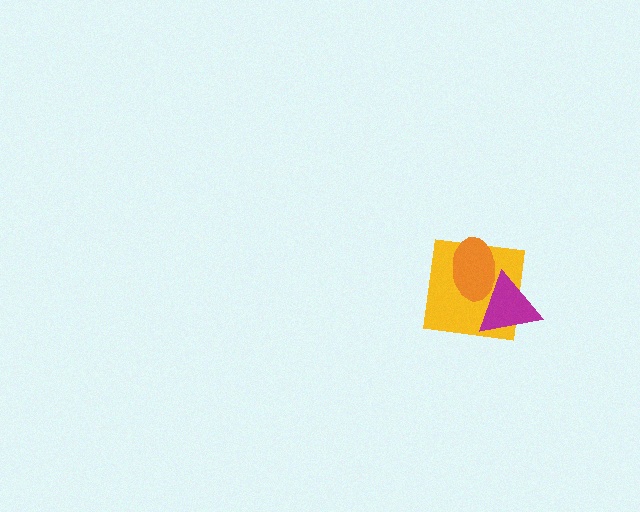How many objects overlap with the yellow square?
2 objects overlap with the yellow square.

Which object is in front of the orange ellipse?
The magenta triangle is in front of the orange ellipse.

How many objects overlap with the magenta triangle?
2 objects overlap with the magenta triangle.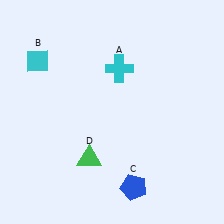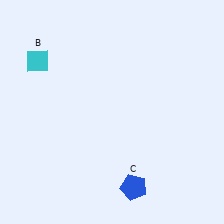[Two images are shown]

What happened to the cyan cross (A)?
The cyan cross (A) was removed in Image 2. It was in the top-right area of Image 1.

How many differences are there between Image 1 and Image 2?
There are 2 differences between the two images.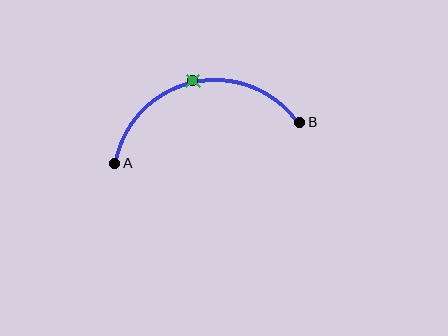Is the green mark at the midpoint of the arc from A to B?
Yes. The green mark lies on the arc at equal arc-length from both A and B — it is the arc midpoint.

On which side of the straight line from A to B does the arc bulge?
The arc bulges above the straight line connecting A and B.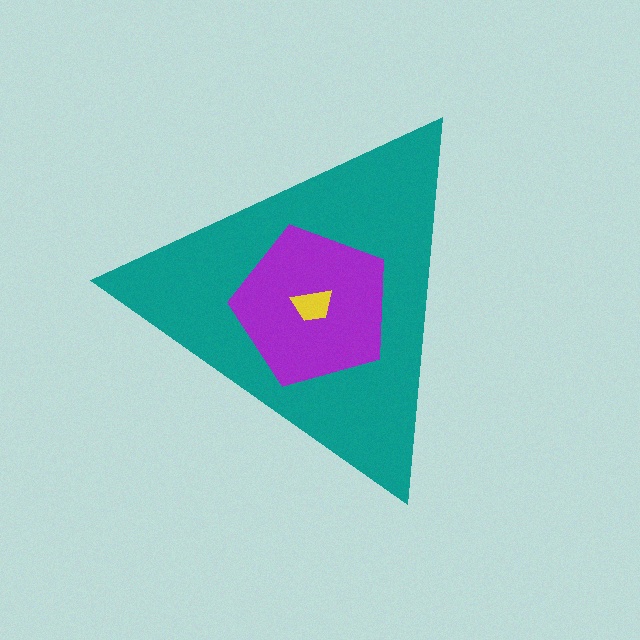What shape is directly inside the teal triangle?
The purple pentagon.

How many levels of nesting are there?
3.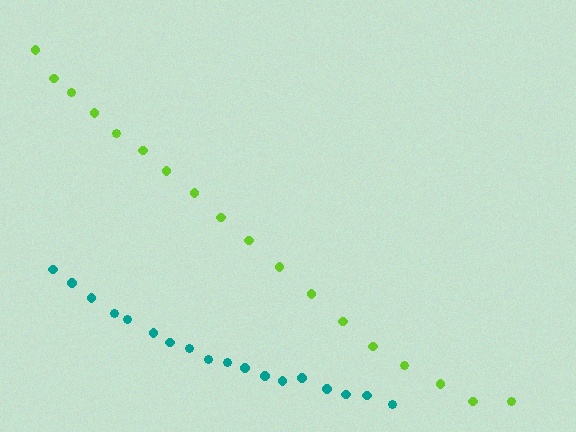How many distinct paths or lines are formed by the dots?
There are 2 distinct paths.